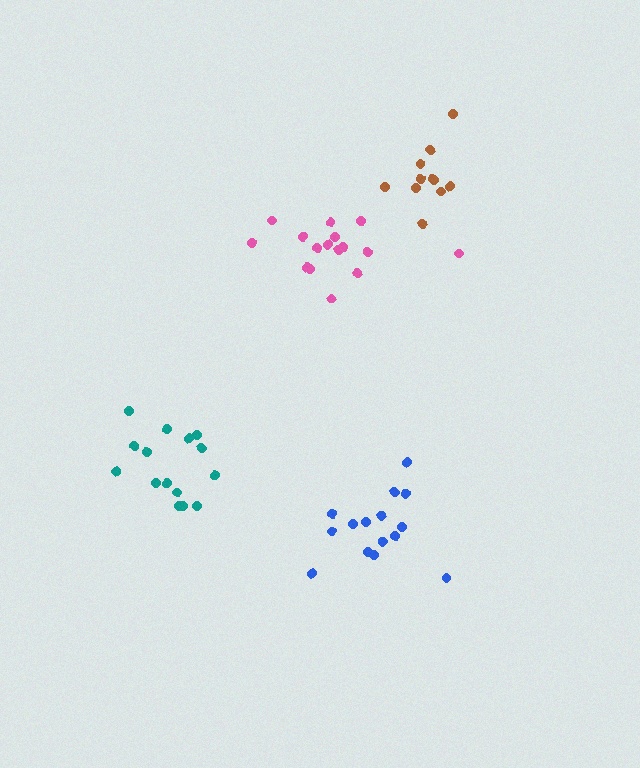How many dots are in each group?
Group 1: 11 dots, Group 2: 15 dots, Group 3: 15 dots, Group 4: 16 dots (57 total).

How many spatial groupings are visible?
There are 4 spatial groupings.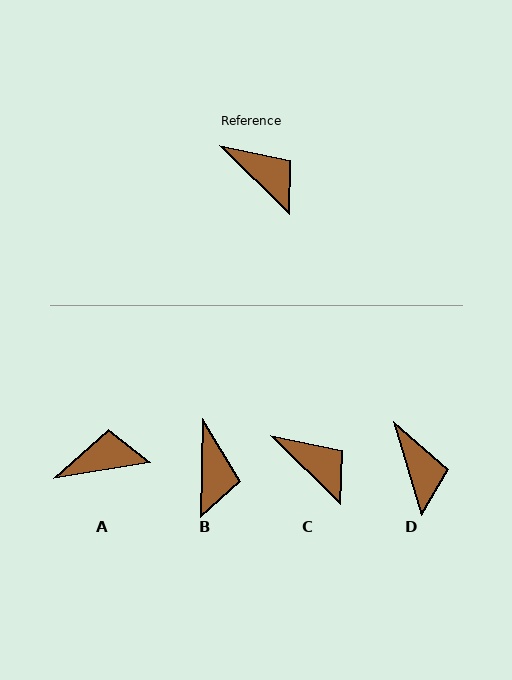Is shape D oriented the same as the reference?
No, it is off by about 29 degrees.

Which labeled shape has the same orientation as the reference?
C.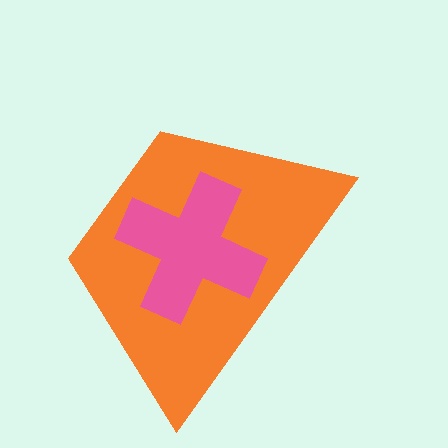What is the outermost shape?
The orange trapezoid.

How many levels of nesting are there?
2.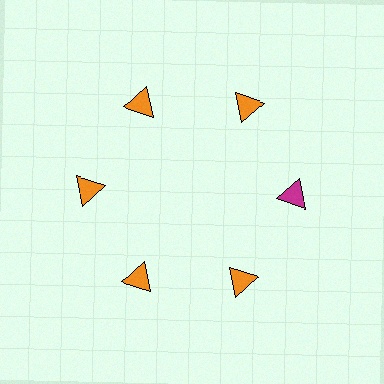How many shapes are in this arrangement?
There are 6 shapes arranged in a ring pattern.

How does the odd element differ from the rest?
It has a different color: magenta instead of orange.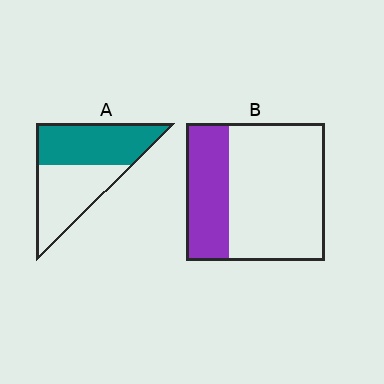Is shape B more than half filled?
No.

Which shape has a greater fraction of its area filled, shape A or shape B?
Shape A.